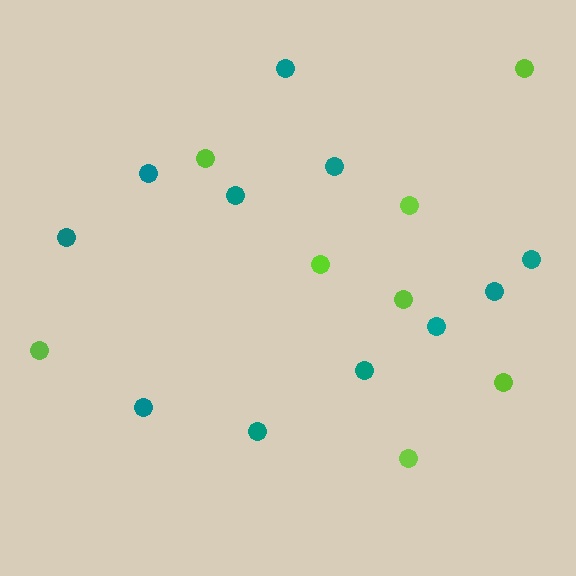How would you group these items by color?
There are 2 groups: one group of teal circles (11) and one group of lime circles (8).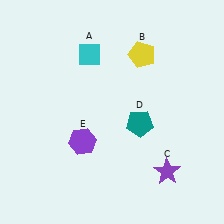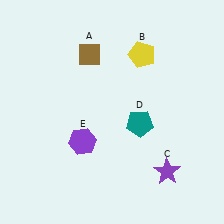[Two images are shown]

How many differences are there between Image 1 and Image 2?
There is 1 difference between the two images.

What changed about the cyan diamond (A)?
In Image 1, A is cyan. In Image 2, it changed to brown.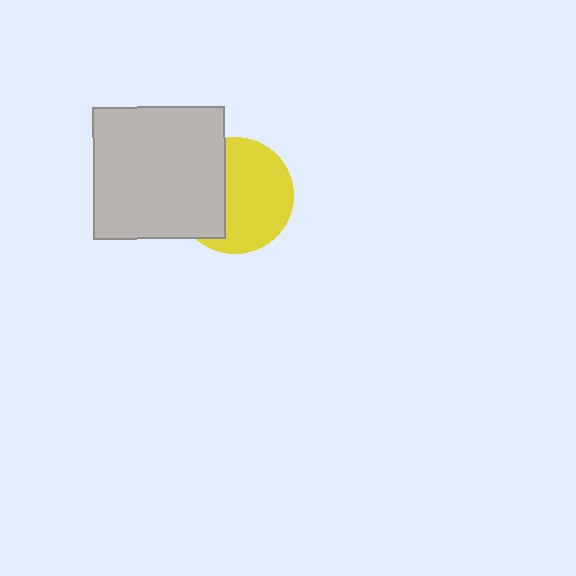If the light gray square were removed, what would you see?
You would see the complete yellow circle.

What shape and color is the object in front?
The object in front is a light gray square.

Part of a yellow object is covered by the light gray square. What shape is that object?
It is a circle.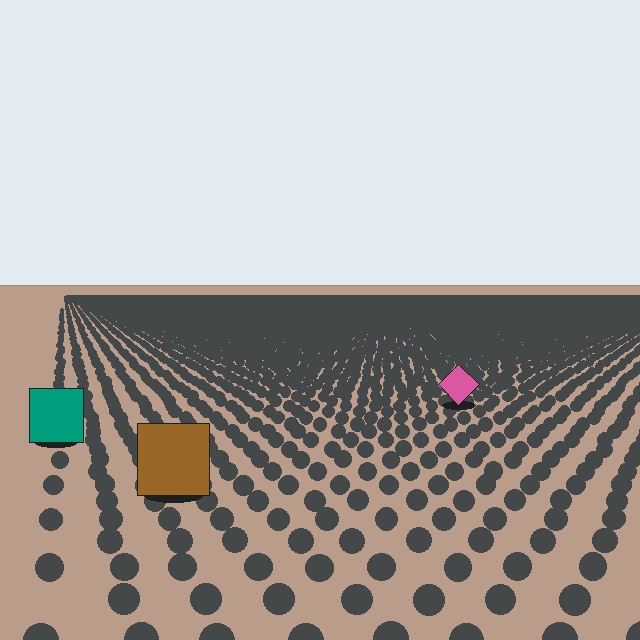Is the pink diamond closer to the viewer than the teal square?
No. The teal square is closer — you can tell from the texture gradient: the ground texture is coarser near it.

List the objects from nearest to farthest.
From nearest to farthest: the brown square, the teal square, the pink diamond.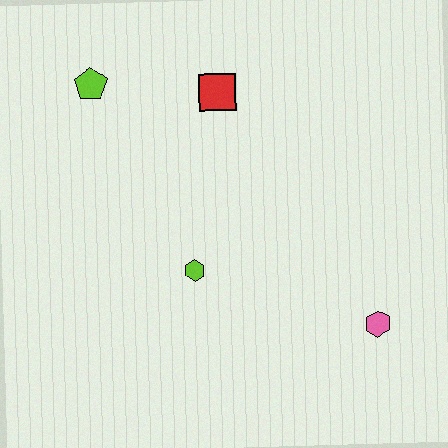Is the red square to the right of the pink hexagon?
No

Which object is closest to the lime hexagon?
The red square is closest to the lime hexagon.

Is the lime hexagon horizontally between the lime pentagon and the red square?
Yes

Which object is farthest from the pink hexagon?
The lime pentagon is farthest from the pink hexagon.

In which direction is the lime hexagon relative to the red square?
The lime hexagon is below the red square.